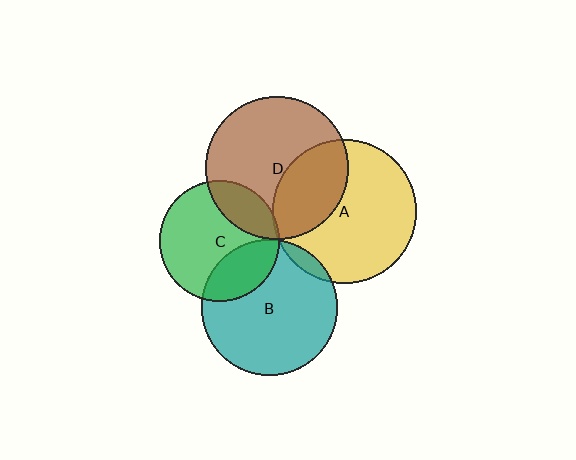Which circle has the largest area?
Circle A (yellow).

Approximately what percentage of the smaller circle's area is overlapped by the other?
Approximately 25%.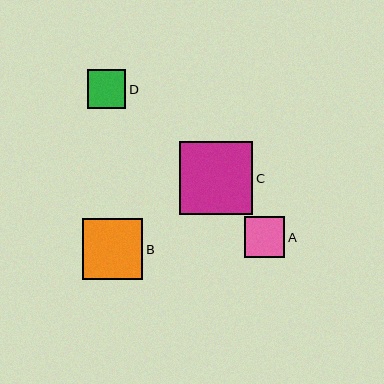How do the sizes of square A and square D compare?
Square A and square D are approximately the same size.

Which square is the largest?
Square C is the largest with a size of approximately 73 pixels.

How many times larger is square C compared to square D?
Square C is approximately 1.9 times the size of square D.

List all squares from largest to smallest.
From largest to smallest: C, B, A, D.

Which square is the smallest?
Square D is the smallest with a size of approximately 38 pixels.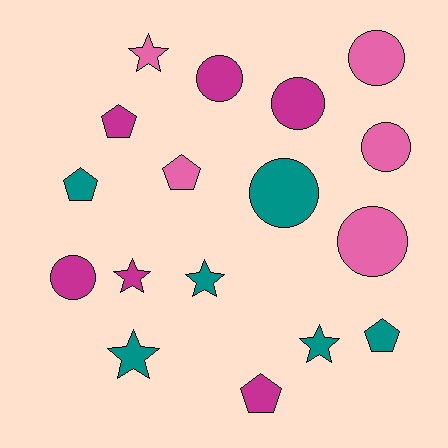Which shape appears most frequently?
Circle, with 7 objects.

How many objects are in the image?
There are 17 objects.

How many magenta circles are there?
There are 3 magenta circles.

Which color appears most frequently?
Teal, with 6 objects.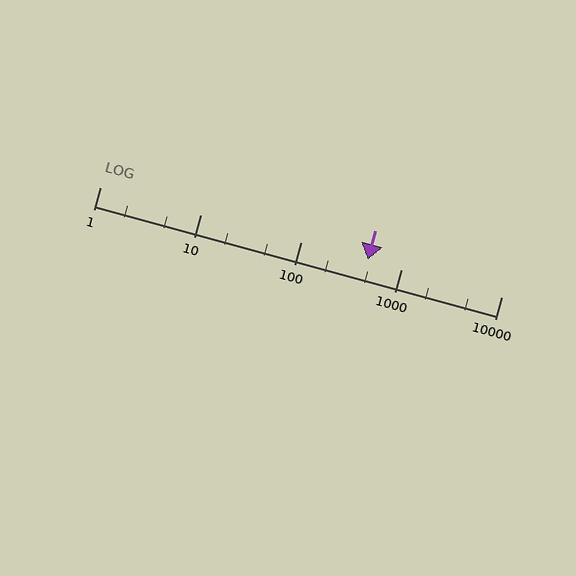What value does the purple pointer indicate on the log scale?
The pointer indicates approximately 470.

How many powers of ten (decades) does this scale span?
The scale spans 4 decades, from 1 to 10000.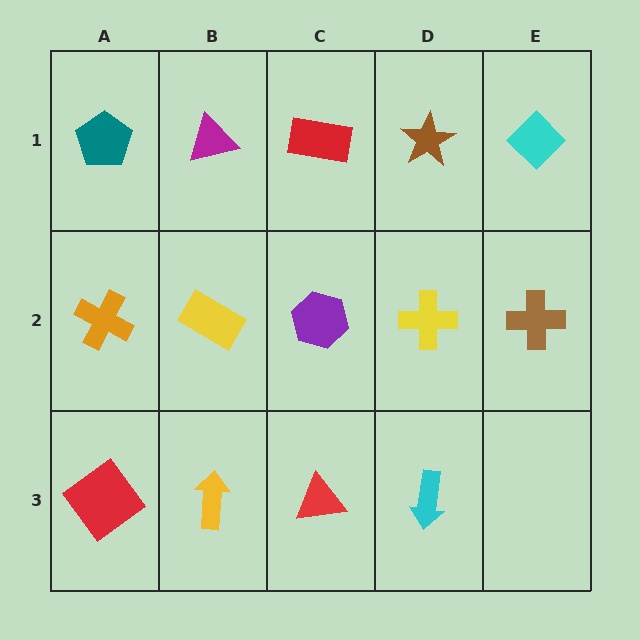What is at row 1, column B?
A magenta triangle.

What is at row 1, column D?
A brown star.